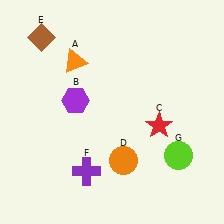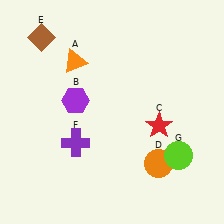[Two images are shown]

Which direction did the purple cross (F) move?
The purple cross (F) moved up.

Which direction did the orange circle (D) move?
The orange circle (D) moved right.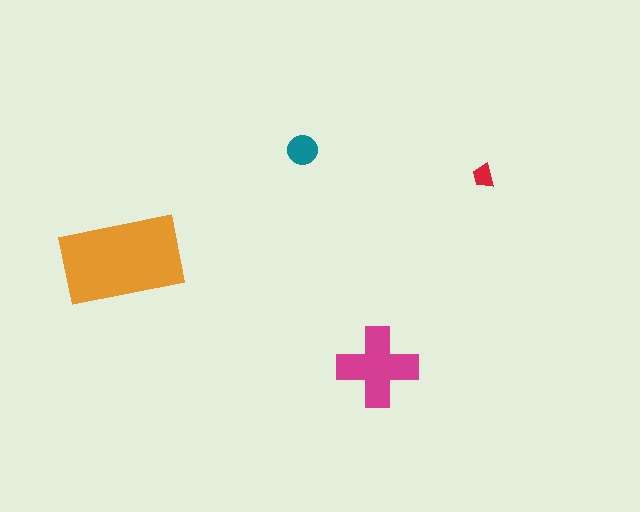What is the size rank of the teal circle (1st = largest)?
3rd.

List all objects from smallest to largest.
The red trapezoid, the teal circle, the magenta cross, the orange rectangle.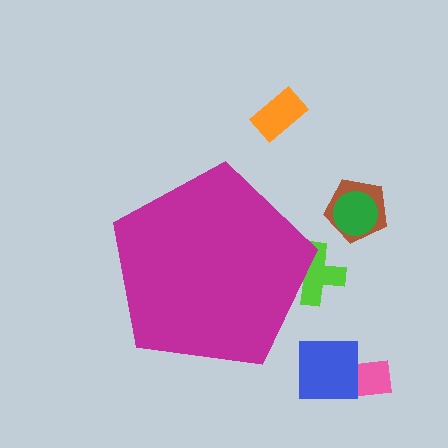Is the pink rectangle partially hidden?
No, the pink rectangle is fully visible.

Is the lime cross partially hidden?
Yes, the lime cross is partially hidden behind the magenta pentagon.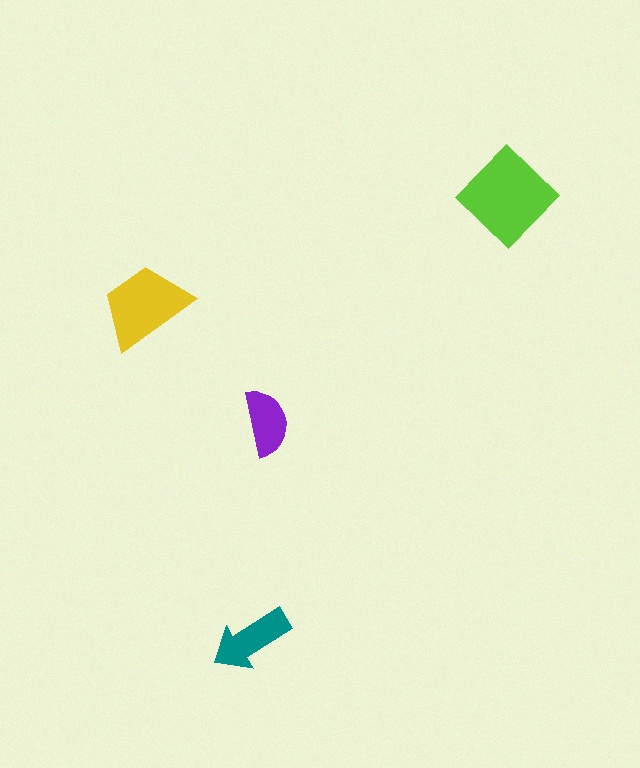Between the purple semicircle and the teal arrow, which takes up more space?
The teal arrow.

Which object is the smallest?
The purple semicircle.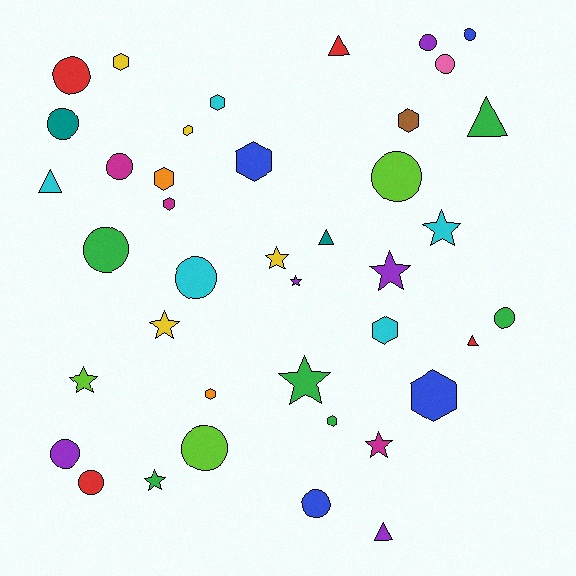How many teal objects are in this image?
There are 2 teal objects.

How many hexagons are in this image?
There are 11 hexagons.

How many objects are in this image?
There are 40 objects.